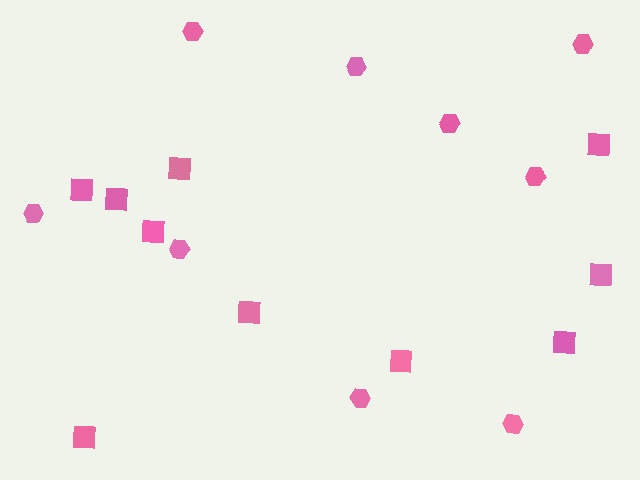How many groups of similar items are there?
There are 2 groups: one group of squares (10) and one group of hexagons (9).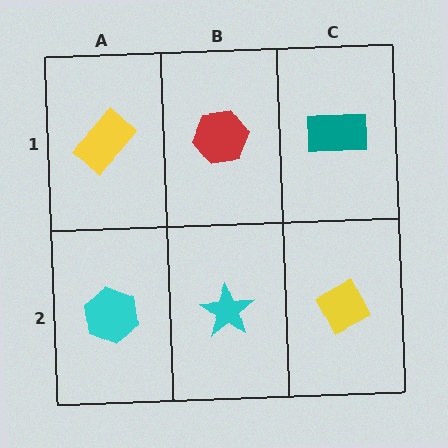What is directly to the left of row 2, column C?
A cyan star.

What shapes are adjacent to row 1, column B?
A cyan star (row 2, column B), a yellow rectangle (row 1, column A), a teal rectangle (row 1, column C).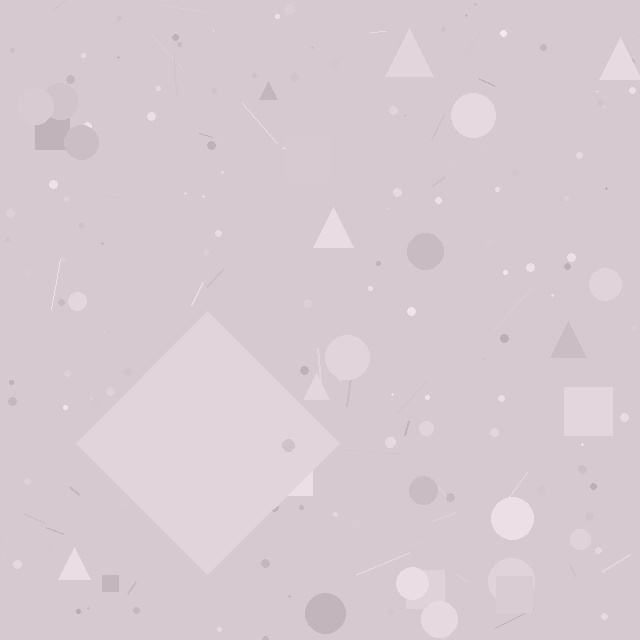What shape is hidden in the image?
A diamond is hidden in the image.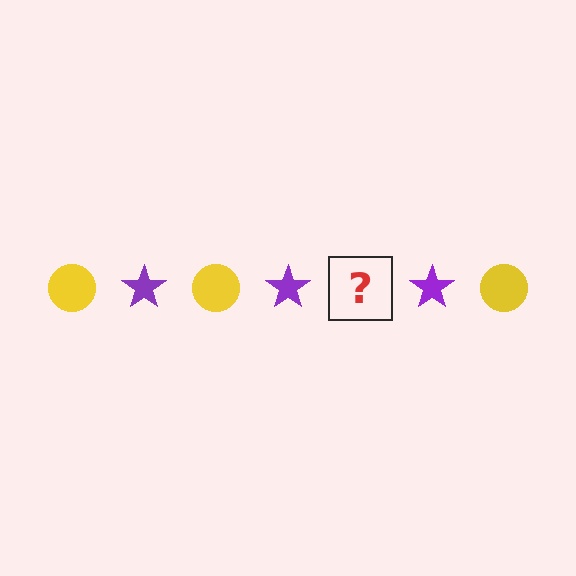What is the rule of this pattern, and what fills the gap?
The rule is that the pattern alternates between yellow circle and purple star. The gap should be filled with a yellow circle.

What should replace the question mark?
The question mark should be replaced with a yellow circle.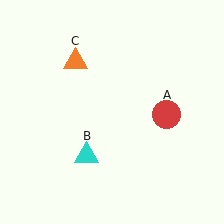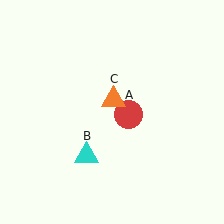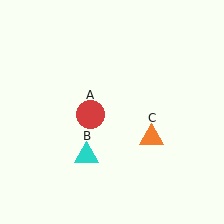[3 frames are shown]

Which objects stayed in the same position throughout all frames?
Cyan triangle (object B) remained stationary.